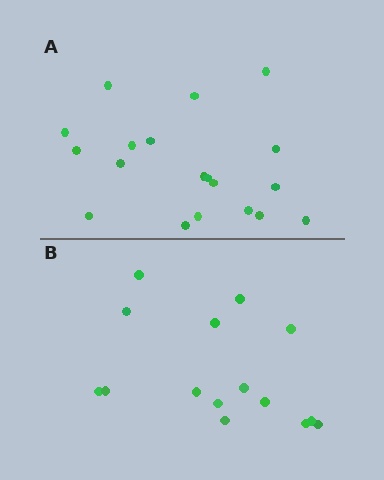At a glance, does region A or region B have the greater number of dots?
Region A (the top region) has more dots.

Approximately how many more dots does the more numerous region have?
Region A has about 4 more dots than region B.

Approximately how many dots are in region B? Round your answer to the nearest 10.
About 20 dots. (The exact count is 15, which rounds to 20.)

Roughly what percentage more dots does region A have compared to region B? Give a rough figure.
About 25% more.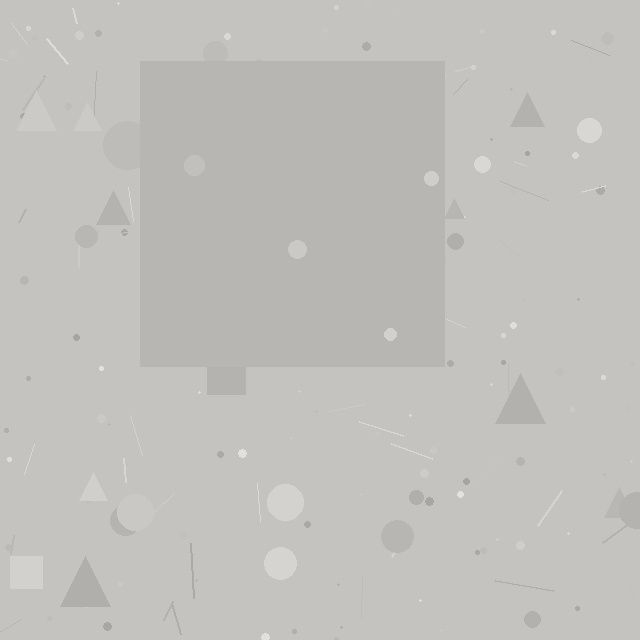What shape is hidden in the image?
A square is hidden in the image.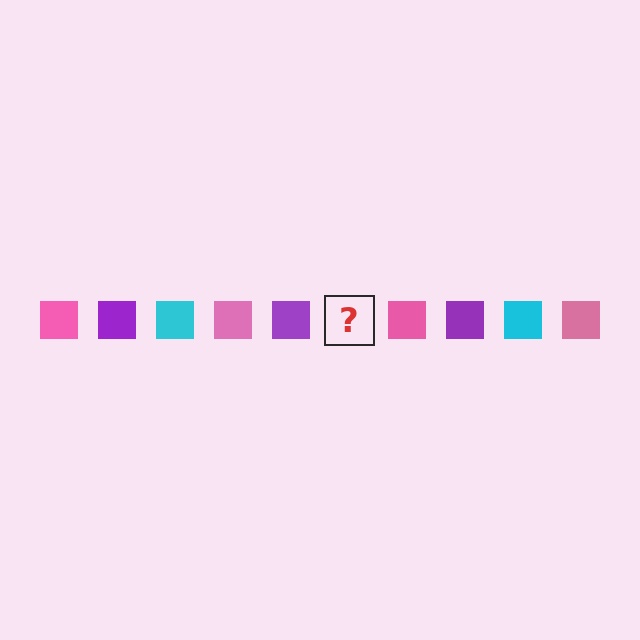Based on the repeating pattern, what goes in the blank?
The blank should be a cyan square.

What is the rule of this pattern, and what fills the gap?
The rule is that the pattern cycles through pink, purple, cyan squares. The gap should be filled with a cyan square.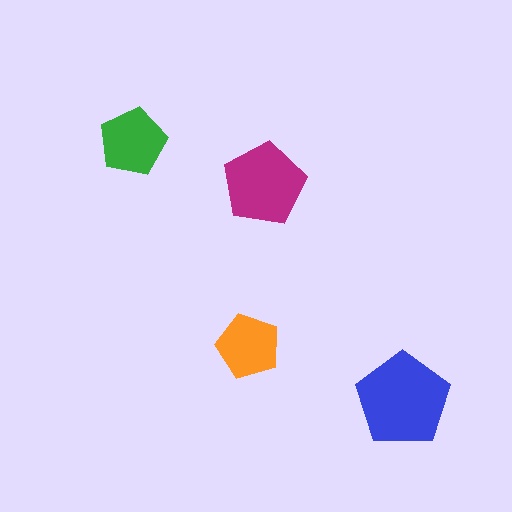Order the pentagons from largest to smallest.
the blue one, the magenta one, the green one, the orange one.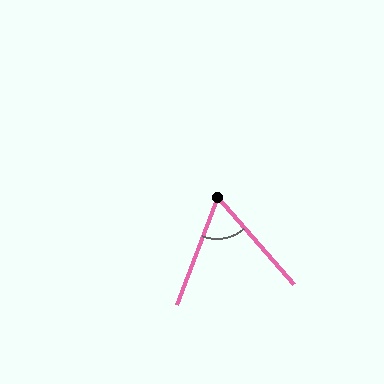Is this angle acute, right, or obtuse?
It is acute.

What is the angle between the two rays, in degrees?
Approximately 62 degrees.